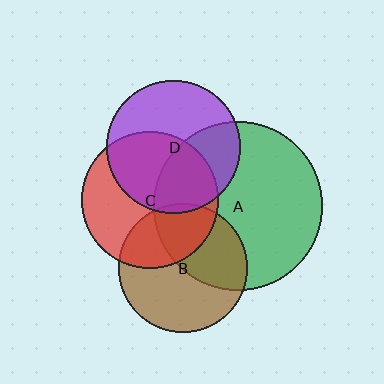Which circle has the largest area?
Circle A (green).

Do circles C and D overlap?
Yes.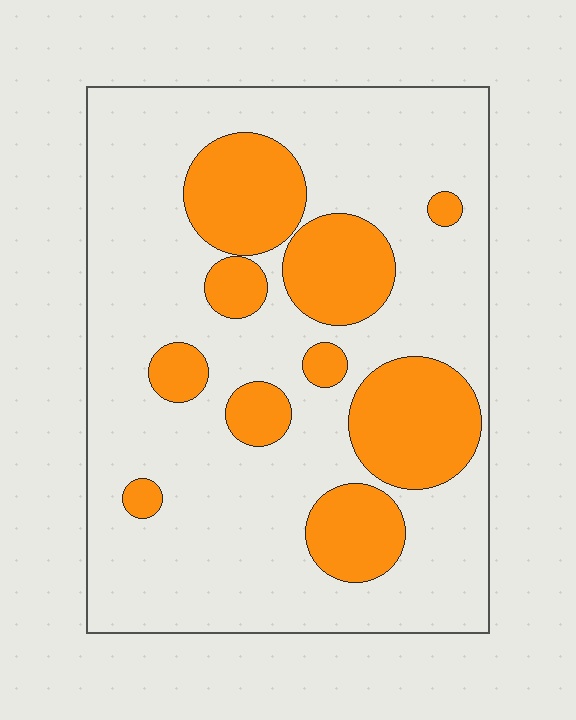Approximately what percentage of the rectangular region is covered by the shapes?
Approximately 25%.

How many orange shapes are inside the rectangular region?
10.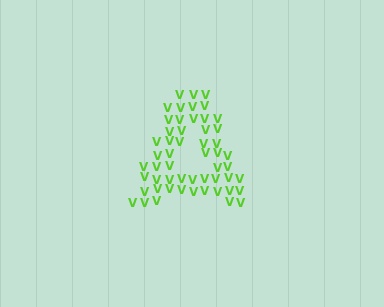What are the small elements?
The small elements are letter V's.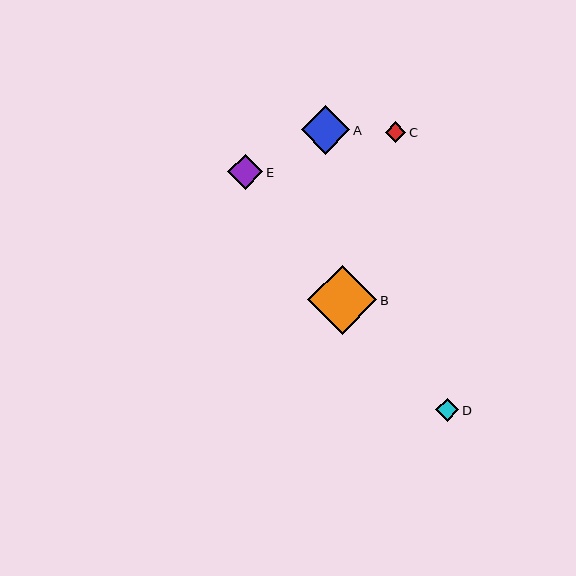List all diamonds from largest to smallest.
From largest to smallest: B, A, E, D, C.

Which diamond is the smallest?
Diamond C is the smallest with a size of approximately 20 pixels.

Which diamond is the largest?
Diamond B is the largest with a size of approximately 69 pixels.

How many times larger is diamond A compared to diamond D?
Diamond A is approximately 2.1 times the size of diamond D.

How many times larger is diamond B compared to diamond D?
Diamond B is approximately 2.9 times the size of diamond D.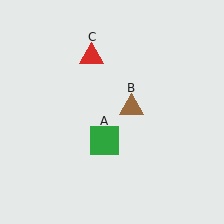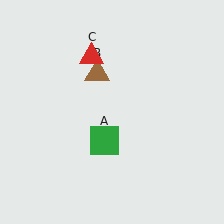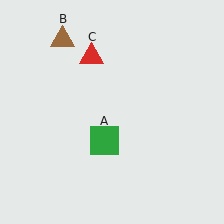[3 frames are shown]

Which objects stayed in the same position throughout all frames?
Green square (object A) and red triangle (object C) remained stationary.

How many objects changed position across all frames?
1 object changed position: brown triangle (object B).